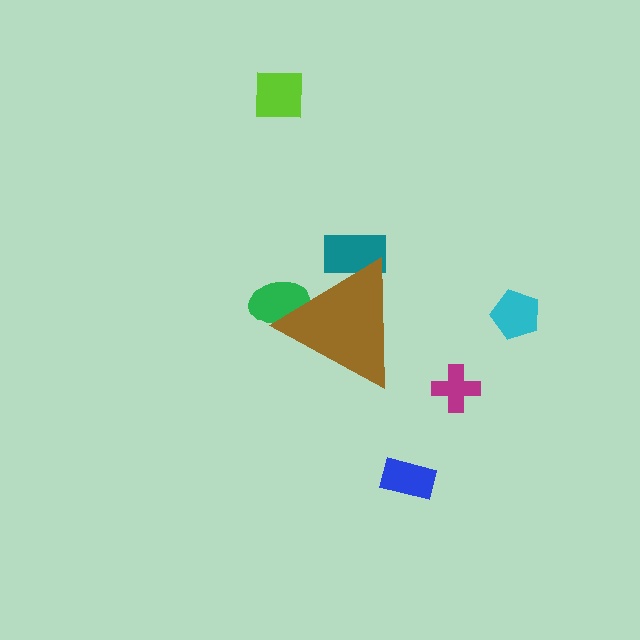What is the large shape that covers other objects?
A brown triangle.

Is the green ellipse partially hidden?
Yes, the green ellipse is partially hidden behind the brown triangle.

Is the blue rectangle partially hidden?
No, the blue rectangle is fully visible.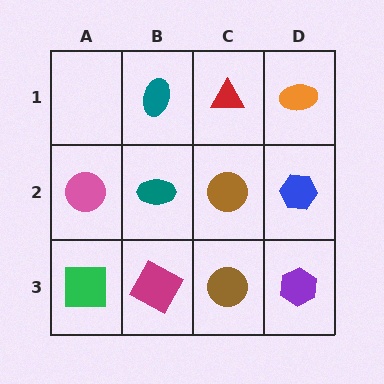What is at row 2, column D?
A blue hexagon.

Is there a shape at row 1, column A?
No, that cell is empty.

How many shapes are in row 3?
4 shapes.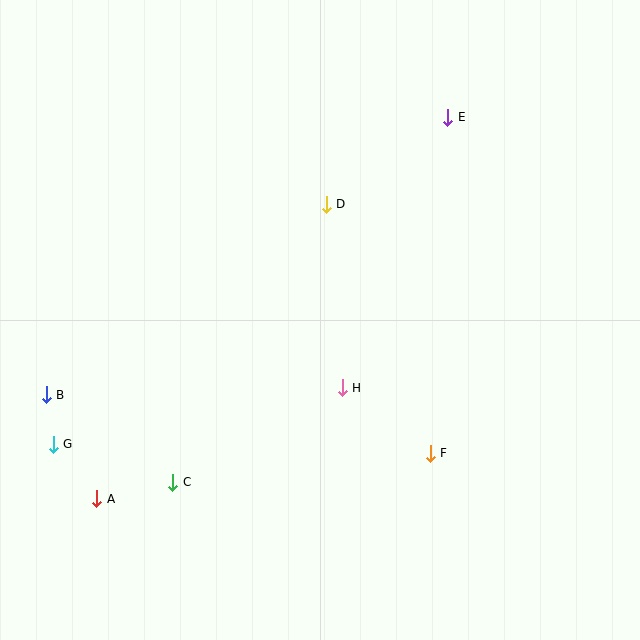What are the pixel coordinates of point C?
Point C is at (173, 482).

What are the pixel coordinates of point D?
Point D is at (326, 204).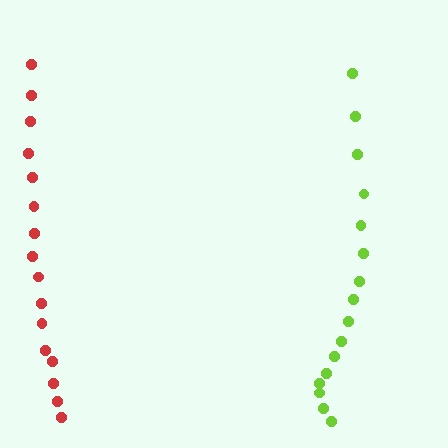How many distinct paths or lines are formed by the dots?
There are 2 distinct paths.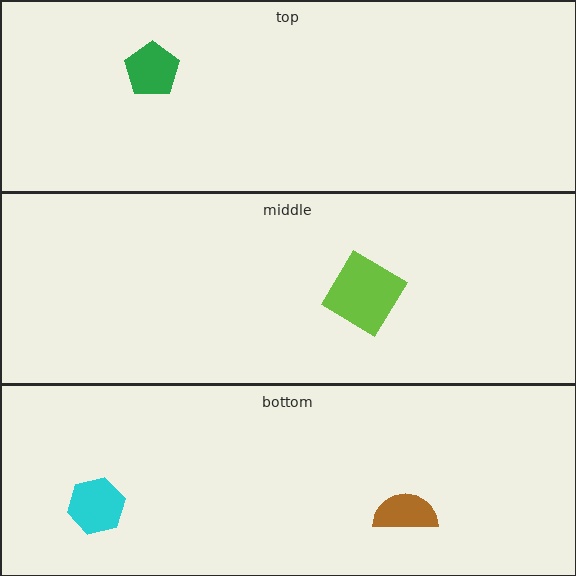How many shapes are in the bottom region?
2.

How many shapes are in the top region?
1.